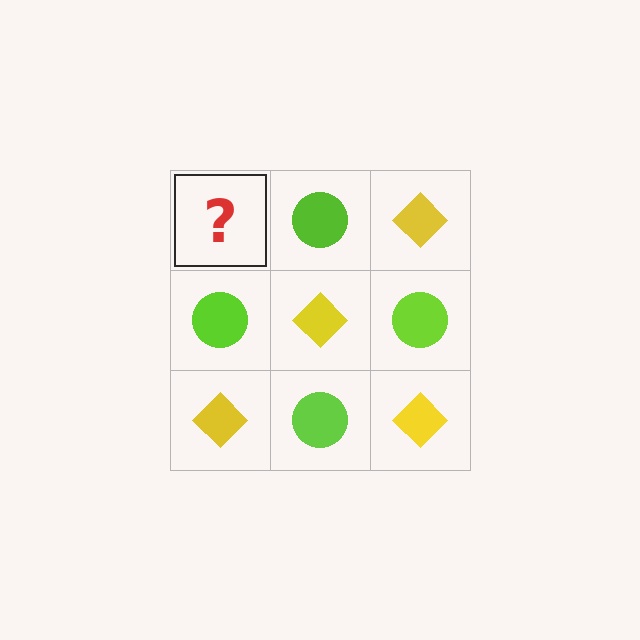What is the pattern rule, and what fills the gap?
The rule is that it alternates yellow diamond and lime circle in a checkerboard pattern. The gap should be filled with a yellow diamond.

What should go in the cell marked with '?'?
The missing cell should contain a yellow diamond.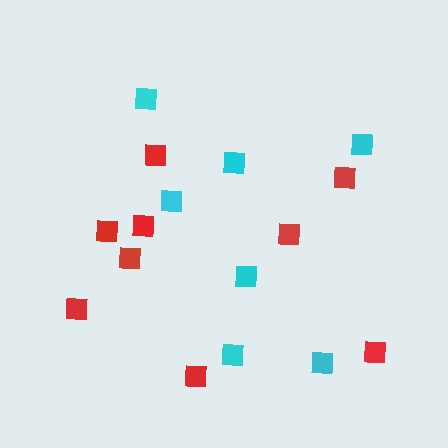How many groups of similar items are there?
There are 2 groups: one group of cyan squares (7) and one group of red squares (9).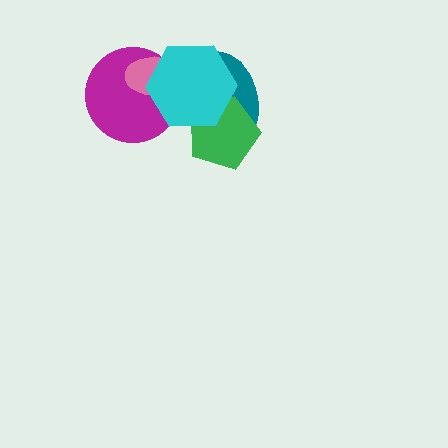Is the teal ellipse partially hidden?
Yes, it is partially covered by another shape.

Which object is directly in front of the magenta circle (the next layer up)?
The pink ellipse is directly in front of the magenta circle.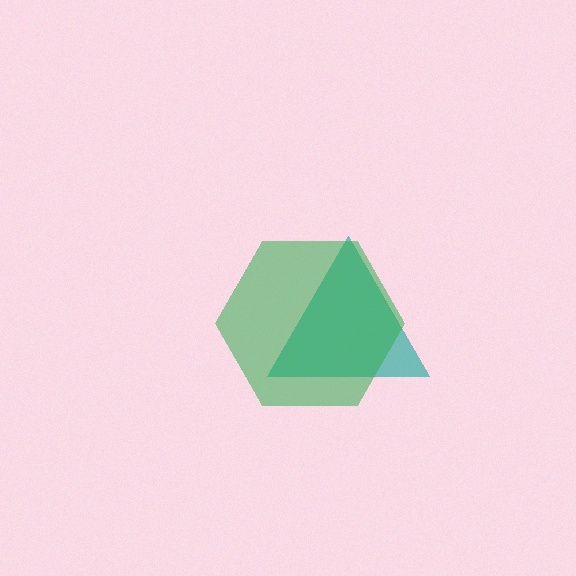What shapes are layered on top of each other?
The layered shapes are: a teal triangle, a green hexagon.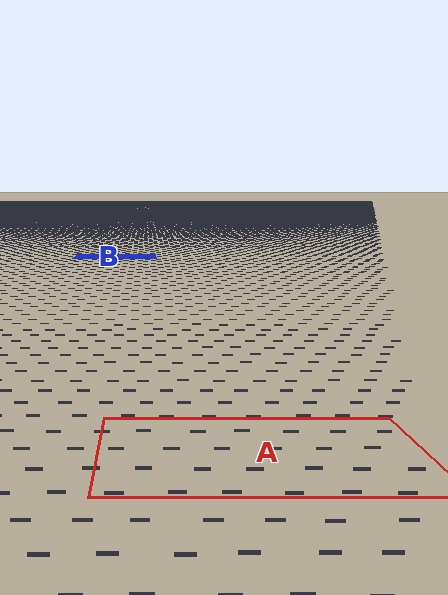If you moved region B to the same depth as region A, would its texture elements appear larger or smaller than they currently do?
They would appear larger. At a closer depth, the same texture elements are projected at a bigger on-screen size.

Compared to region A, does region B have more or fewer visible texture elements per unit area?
Region B has more texture elements per unit area — they are packed more densely because it is farther away.